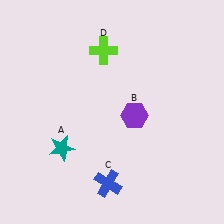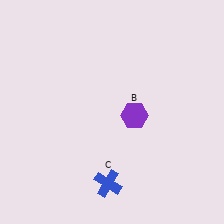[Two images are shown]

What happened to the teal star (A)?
The teal star (A) was removed in Image 2. It was in the bottom-left area of Image 1.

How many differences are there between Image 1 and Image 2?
There are 2 differences between the two images.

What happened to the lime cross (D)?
The lime cross (D) was removed in Image 2. It was in the top-left area of Image 1.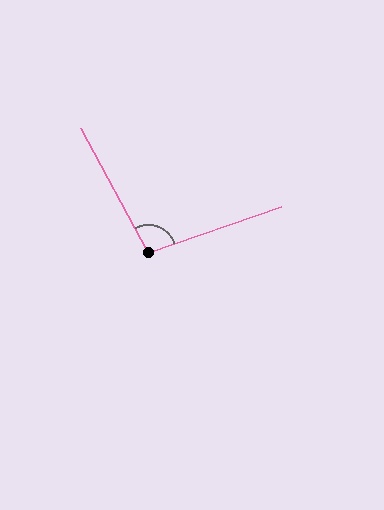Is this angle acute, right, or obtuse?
It is obtuse.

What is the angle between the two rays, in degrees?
Approximately 99 degrees.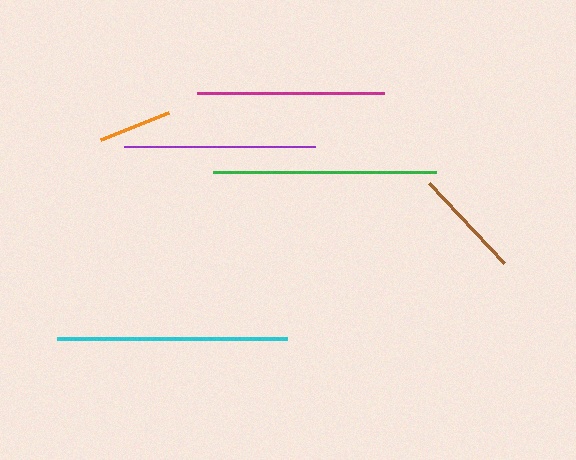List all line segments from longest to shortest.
From longest to shortest: cyan, green, purple, magenta, brown, orange.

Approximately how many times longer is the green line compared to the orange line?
The green line is approximately 3.0 times the length of the orange line.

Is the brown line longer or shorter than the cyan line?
The cyan line is longer than the brown line.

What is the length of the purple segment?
The purple segment is approximately 190 pixels long.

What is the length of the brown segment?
The brown segment is approximately 110 pixels long.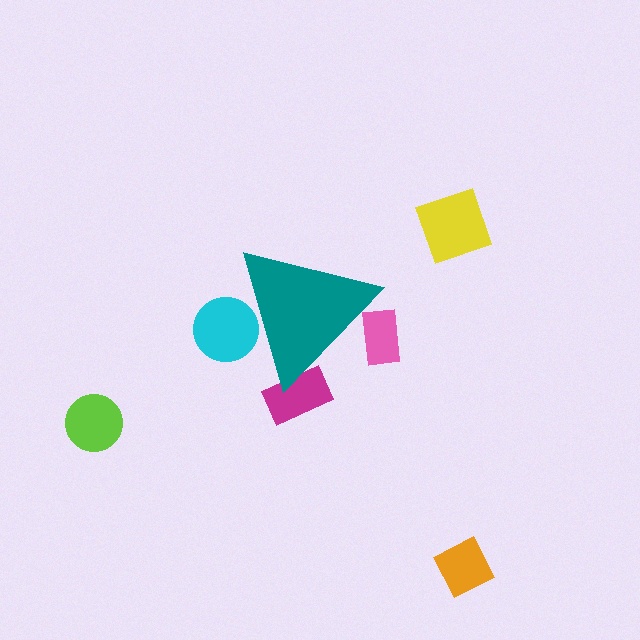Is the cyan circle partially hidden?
Yes, the cyan circle is partially hidden behind the teal triangle.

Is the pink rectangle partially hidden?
Yes, the pink rectangle is partially hidden behind the teal triangle.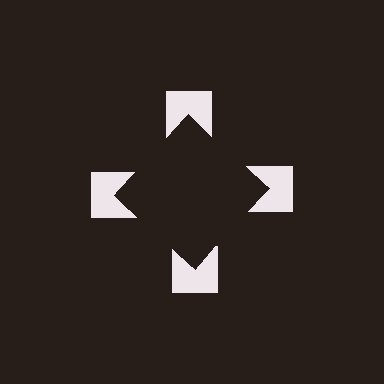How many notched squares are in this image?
There are 4 — one at each vertex of the illusory square.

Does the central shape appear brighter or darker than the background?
It typically appears slightly darker than the background, even though no actual brightness change is drawn.